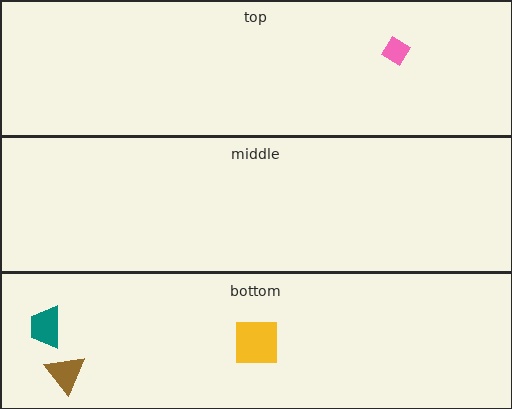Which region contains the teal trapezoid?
The bottom region.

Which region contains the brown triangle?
The bottom region.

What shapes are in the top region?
The pink diamond.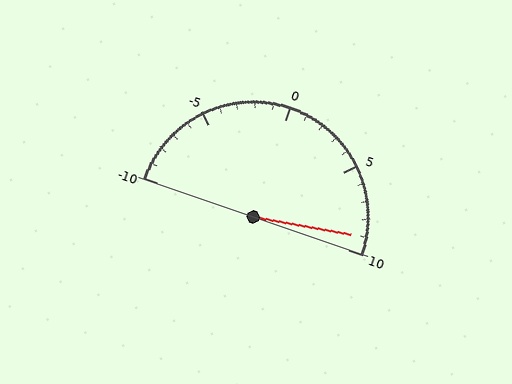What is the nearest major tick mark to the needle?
The nearest major tick mark is 10.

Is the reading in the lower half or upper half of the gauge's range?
The reading is in the upper half of the range (-10 to 10).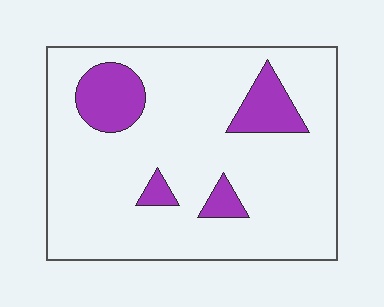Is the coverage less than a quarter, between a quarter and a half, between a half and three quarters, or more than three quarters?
Less than a quarter.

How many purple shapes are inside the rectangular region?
4.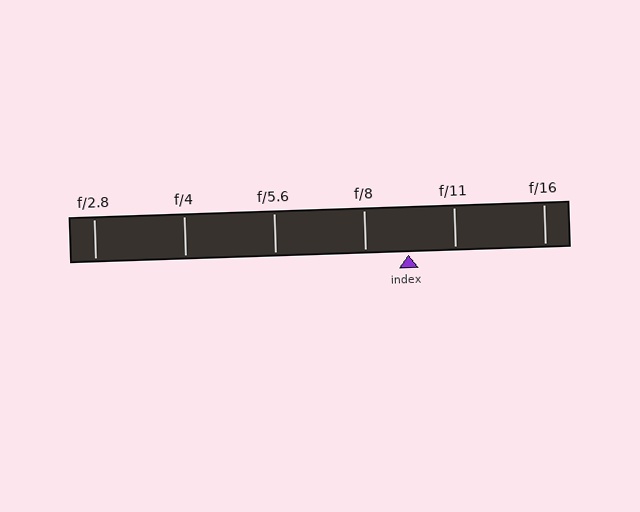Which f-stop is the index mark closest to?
The index mark is closest to f/8.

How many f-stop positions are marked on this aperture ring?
There are 6 f-stop positions marked.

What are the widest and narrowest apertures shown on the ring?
The widest aperture shown is f/2.8 and the narrowest is f/16.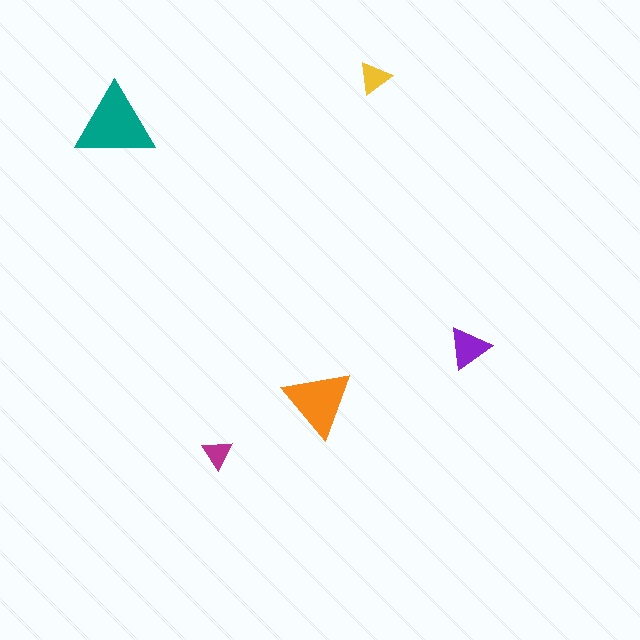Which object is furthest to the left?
The teal triangle is leftmost.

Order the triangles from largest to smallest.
the teal one, the orange one, the purple one, the yellow one, the magenta one.